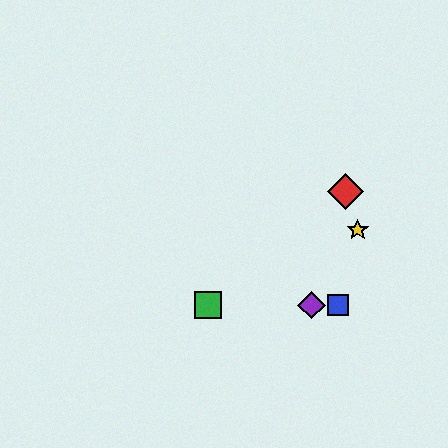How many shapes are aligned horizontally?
3 shapes (the blue square, the green square, the purple diamond) are aligned horizontally.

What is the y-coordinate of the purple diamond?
The purple diamond is at y≈305.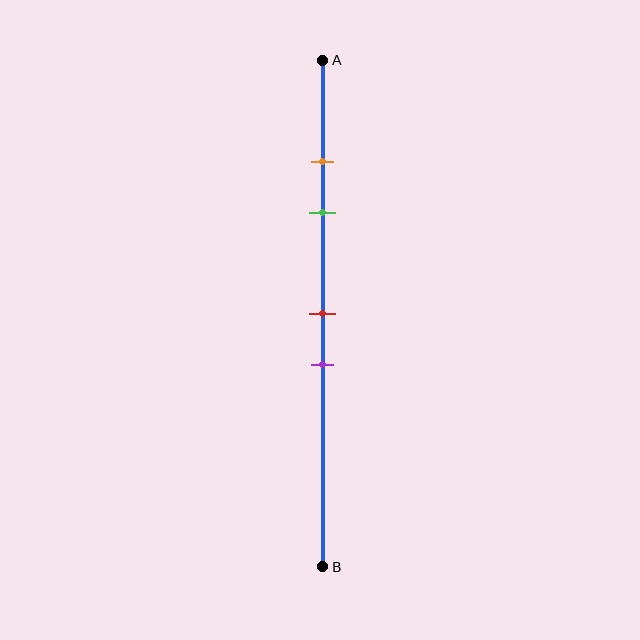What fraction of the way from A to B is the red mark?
The red mark is approximately 50% (0.5) of the way from A to B.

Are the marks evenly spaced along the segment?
No, the marks are not evenly spaced.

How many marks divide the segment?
There are 4 marks dividing the segment.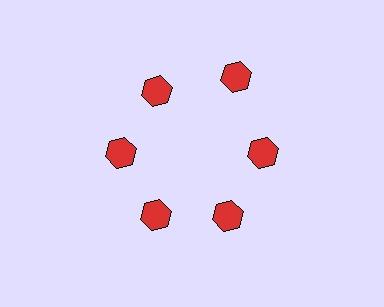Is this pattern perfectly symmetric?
No. The 6 red hexagons are arranged in a ring, but one element near the 1 o'clock position is pushed outward from the center, breaking the 6-fold rotational symmetry.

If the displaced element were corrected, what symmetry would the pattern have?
It would have 6-fold rotational symmetry — the pattern would map onto itself every 60 degrees.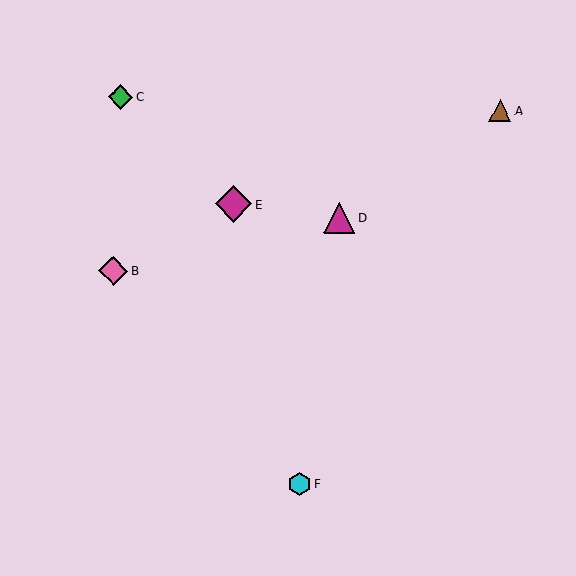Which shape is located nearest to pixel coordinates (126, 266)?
The pink diamond (labeled B) at (113, 271) is nearest to that location.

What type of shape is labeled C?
Shape C is a green diamond.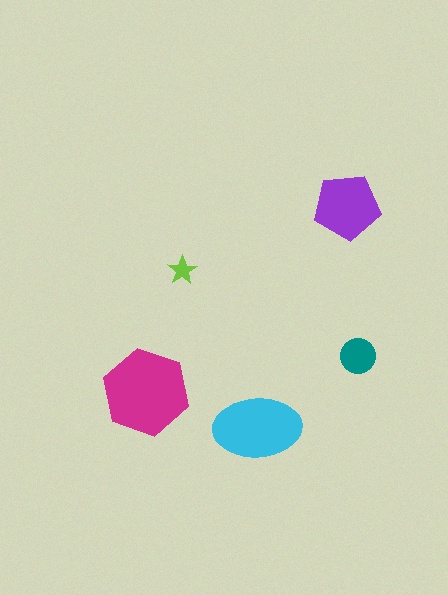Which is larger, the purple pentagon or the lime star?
The purple pentagon.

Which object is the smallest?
The lime star.